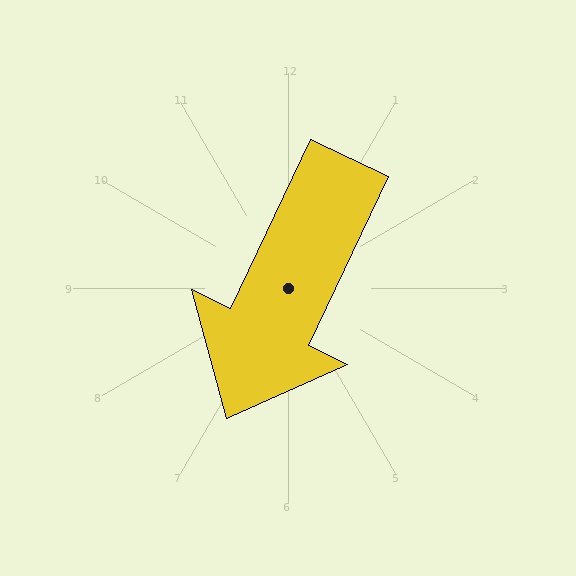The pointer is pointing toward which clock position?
Roughly 7 o'clock.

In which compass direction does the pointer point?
Southwest.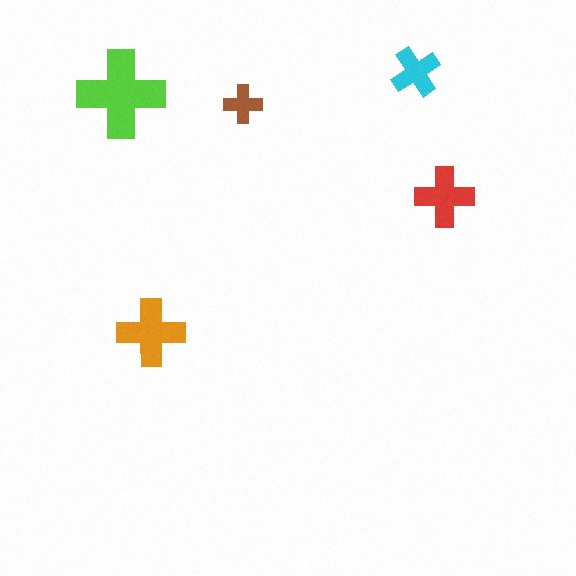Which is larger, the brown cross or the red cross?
The red one.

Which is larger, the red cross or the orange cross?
The orange one.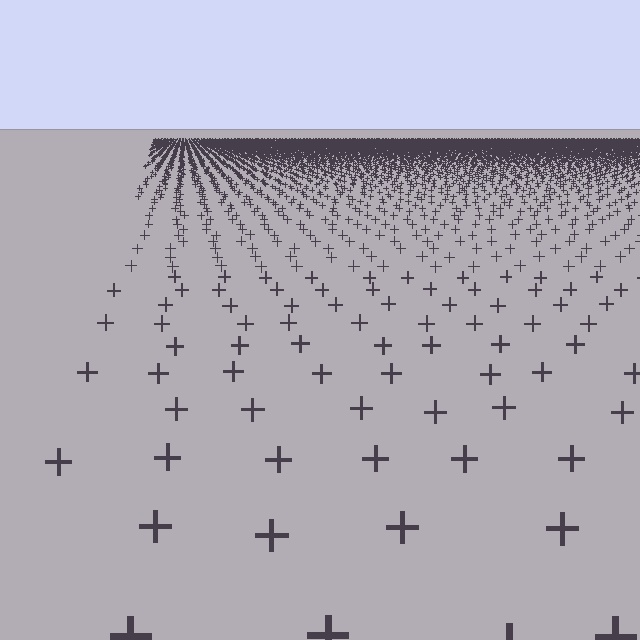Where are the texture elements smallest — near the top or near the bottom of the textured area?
Near the top.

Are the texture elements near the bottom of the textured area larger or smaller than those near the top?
Larger. Near the bottom, elements are closer to the viewer and appear at a bigger on-screen size.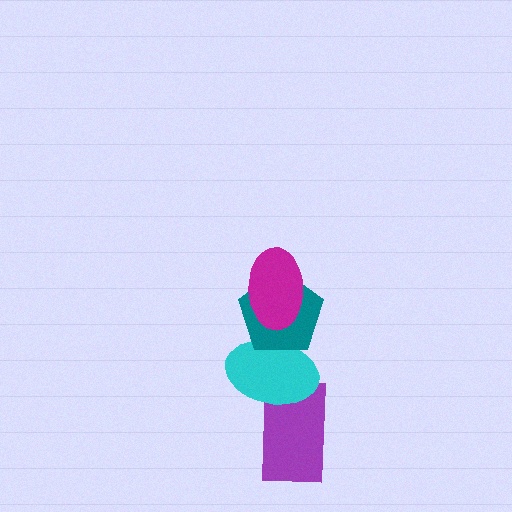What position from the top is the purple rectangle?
The purple rectangle is 4th from the top.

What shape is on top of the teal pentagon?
The magenta ellipse is on top of the teal pentagon.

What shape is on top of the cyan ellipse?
The teal pentagon is on top of the cyan ellipse.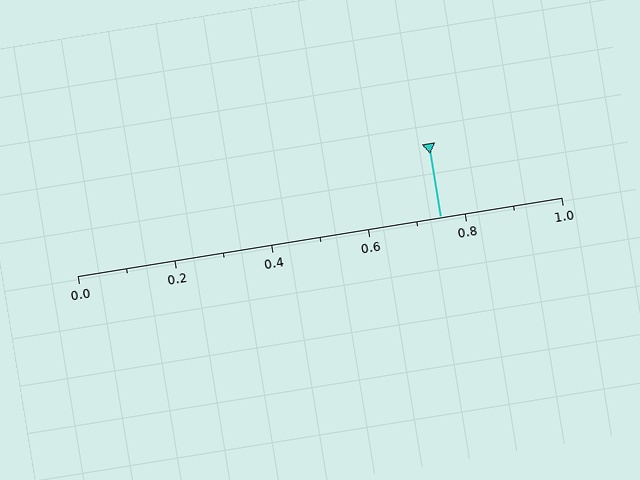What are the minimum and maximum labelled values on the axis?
The axis runs from 0.0 to 1.0.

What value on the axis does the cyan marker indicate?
The marker indicates approximately 0.75.